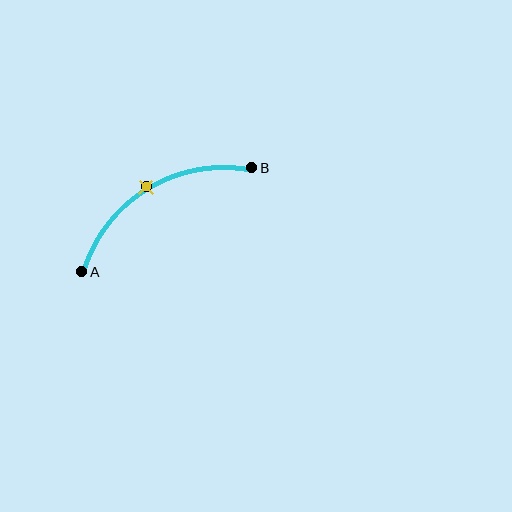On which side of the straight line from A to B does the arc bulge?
The arc bulges above the straight line connecting A and B.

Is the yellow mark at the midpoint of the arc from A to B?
Yes. The yellow mark lies on the arc at equal arc-length from both A and B — it is the arc midpoint.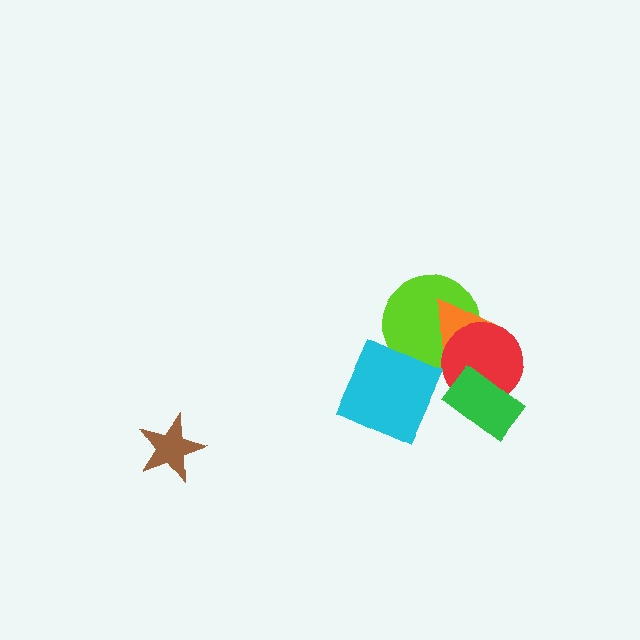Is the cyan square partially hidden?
No, no other shape covers it.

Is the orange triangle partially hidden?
Yes, it is partially covered by another shape.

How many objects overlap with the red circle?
3 objects overlap with the red circle.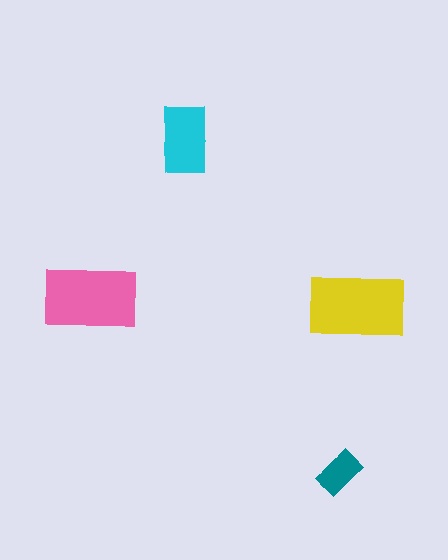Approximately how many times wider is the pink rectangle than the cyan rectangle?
About 1.5 times wider.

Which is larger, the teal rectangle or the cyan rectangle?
The cyan one.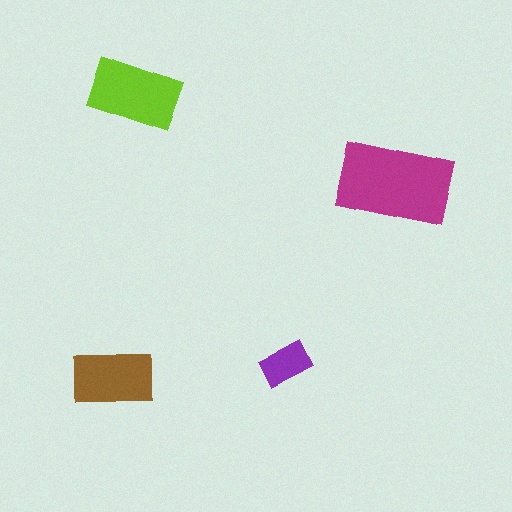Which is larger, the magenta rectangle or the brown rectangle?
The magenta one.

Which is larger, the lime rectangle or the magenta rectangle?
The magenta one.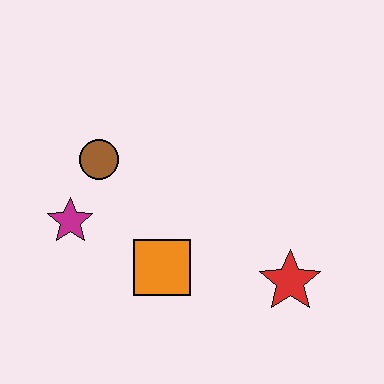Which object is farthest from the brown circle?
The red star is farthest from the brown circle.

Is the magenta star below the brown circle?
Yes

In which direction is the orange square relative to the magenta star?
The orange square is to the right of the magenta star.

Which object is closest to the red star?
The orange square is closest to the red star.